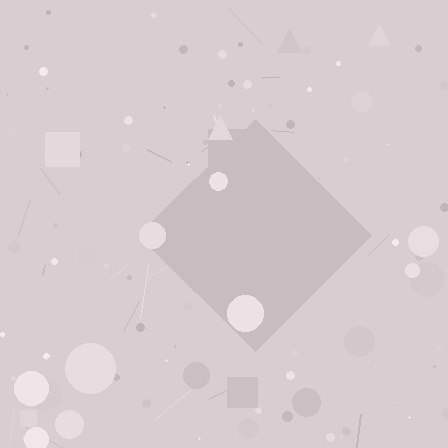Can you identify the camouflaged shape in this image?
The camouflaged shape is a diamond.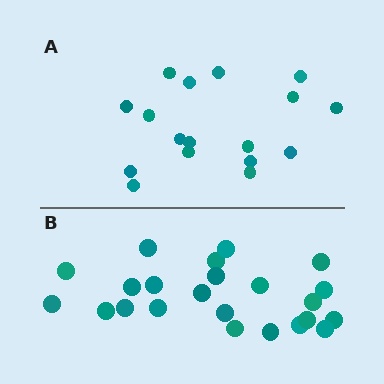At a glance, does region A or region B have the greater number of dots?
Region B (the bottom region) has more dots.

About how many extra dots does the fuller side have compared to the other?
Region B has about 6 more dots than region A.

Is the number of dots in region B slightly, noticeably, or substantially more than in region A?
Region B has noticeably more, but not dramatically so. The ratio is roughly 1.4 to 1.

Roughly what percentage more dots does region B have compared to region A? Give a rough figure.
About 35% more.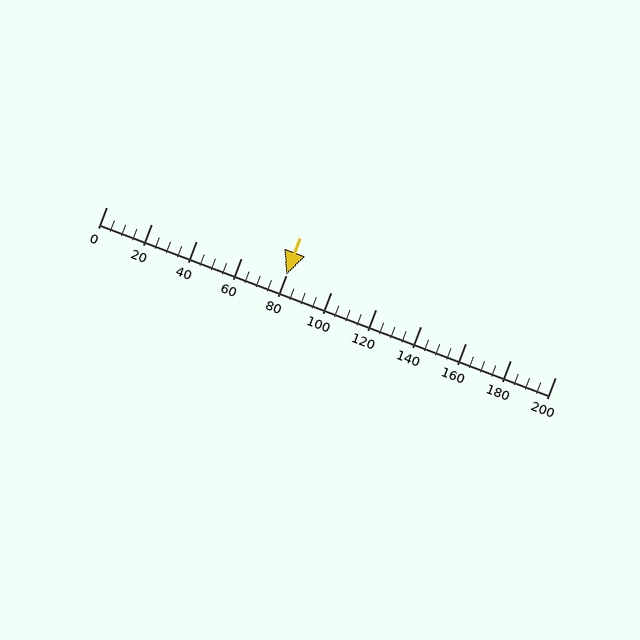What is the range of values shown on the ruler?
The ruler shows values from 0 to 200.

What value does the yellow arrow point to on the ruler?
The yellow arrow points to approximately 80.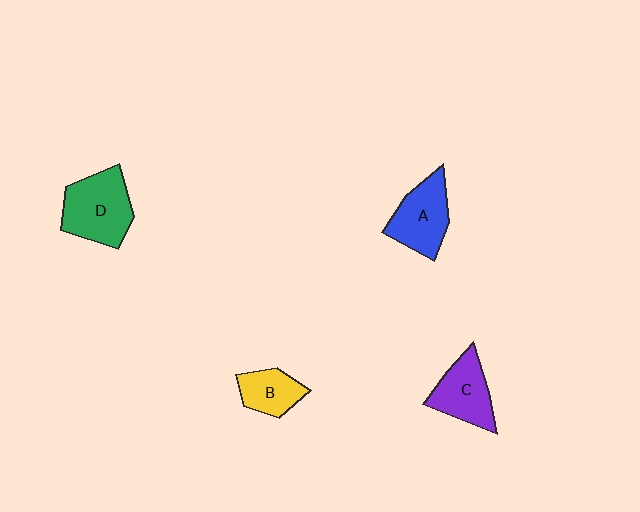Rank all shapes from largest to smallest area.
From largest to smallest: D (green), A (blue), C (purple), B (yellow).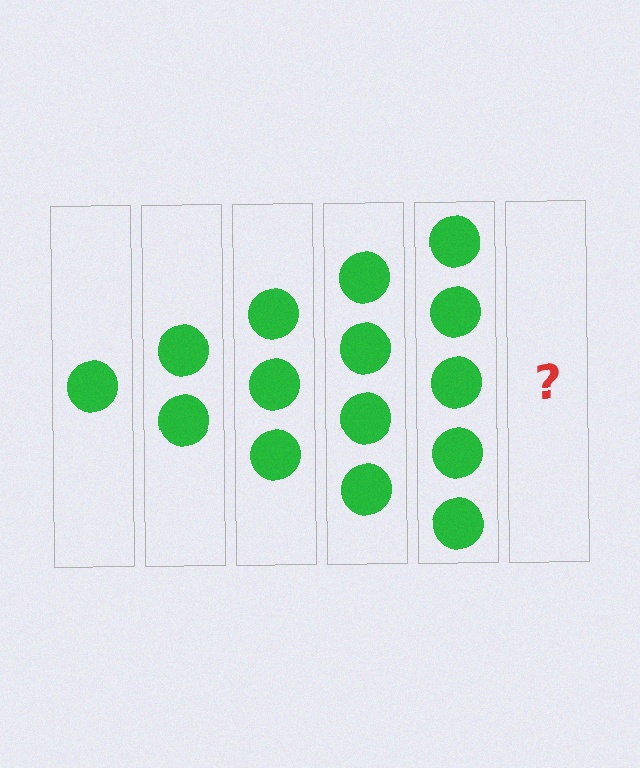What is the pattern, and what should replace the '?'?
The pattern is that each step adds one more circle. The '?' should be 6 circles.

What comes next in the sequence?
The next element should be 6 circles.